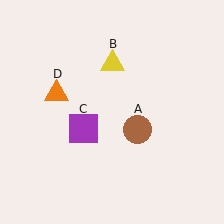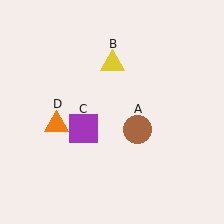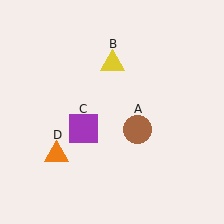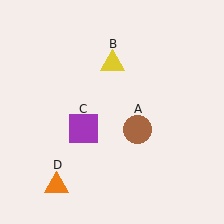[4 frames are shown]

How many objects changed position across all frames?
1 object changed position: orange triangle (object D).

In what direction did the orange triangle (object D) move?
The orange triangle (object D) moved down.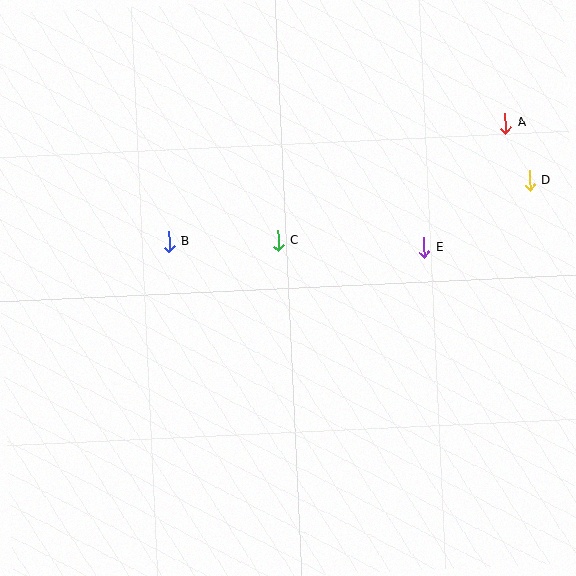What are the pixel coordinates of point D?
Point D is at (530, 180).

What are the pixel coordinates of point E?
Point E is at (424, 248).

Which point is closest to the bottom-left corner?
Point B is closest to the bottom-left corner.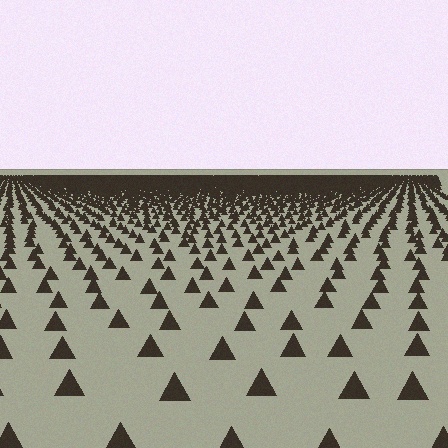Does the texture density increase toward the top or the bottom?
Density increases toward the top.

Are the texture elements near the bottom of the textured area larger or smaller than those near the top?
Larger. Near the bottom, elements are closer to the viewer and appear at a bigger on-screen size.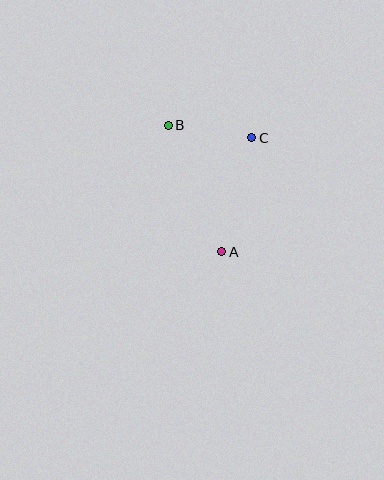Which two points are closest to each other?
Points B and C are closest to each other.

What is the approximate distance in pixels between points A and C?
The distance between A and C is approximately 118 pixels.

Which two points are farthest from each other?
Points A and B are farthest from each other.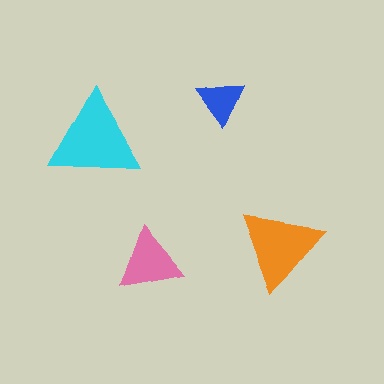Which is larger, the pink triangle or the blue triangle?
The pink one.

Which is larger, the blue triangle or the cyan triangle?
The cyan one.